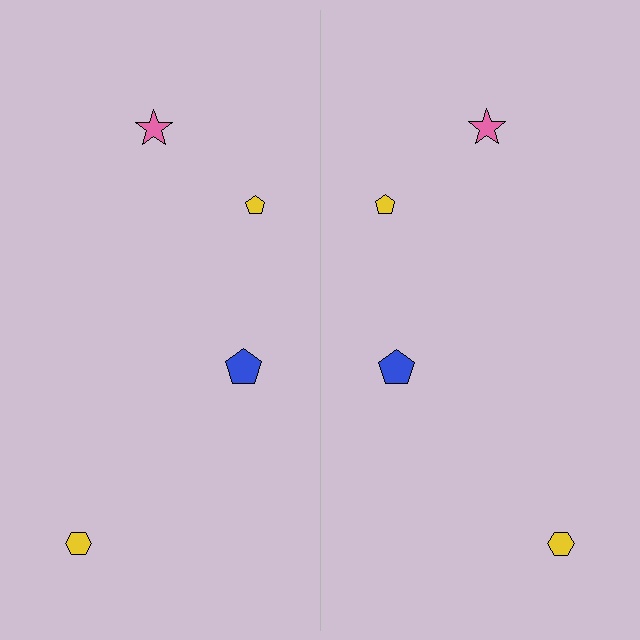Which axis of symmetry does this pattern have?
The pattern has a vertical axis of symmetry running through the center of the image.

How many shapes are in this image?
There are 8 shapes in this image.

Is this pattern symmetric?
Yes, this pattern has bilateral (reflection) symmetry.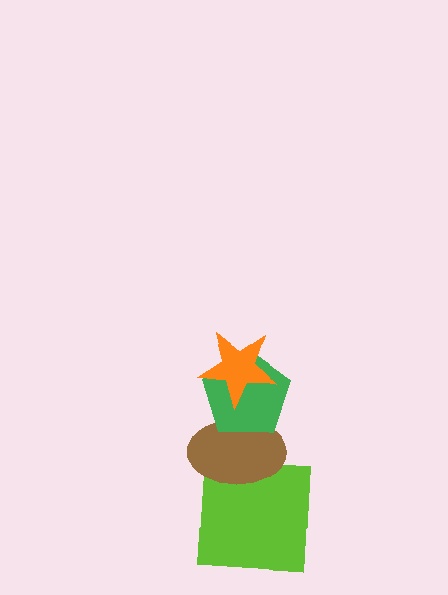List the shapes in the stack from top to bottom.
From top to bottom: the orange star, the green pentagon, the brown ellipse, the lime square.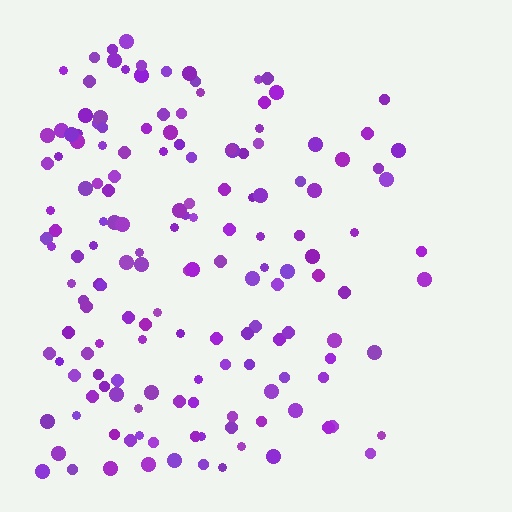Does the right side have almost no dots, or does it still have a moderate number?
Still a moderate number, just noticeably fewer than the left.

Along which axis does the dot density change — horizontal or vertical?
Horizontal.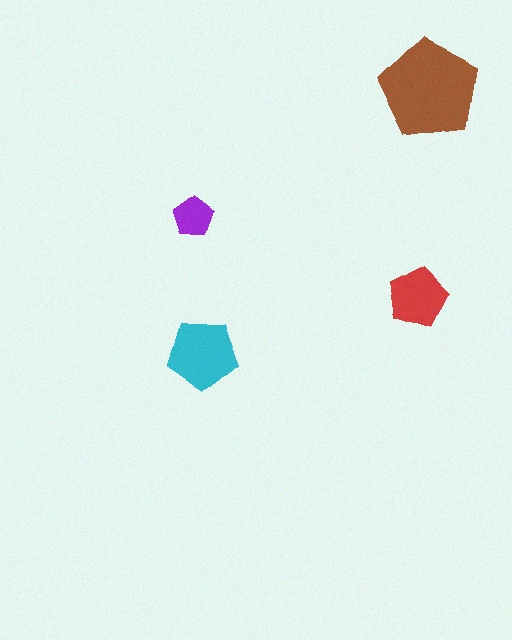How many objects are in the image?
There are 4 objects in the image.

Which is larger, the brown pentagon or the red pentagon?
The brown one.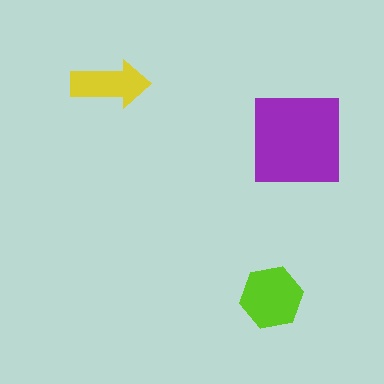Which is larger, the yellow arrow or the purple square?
The purple square.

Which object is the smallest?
The yellow arrow.